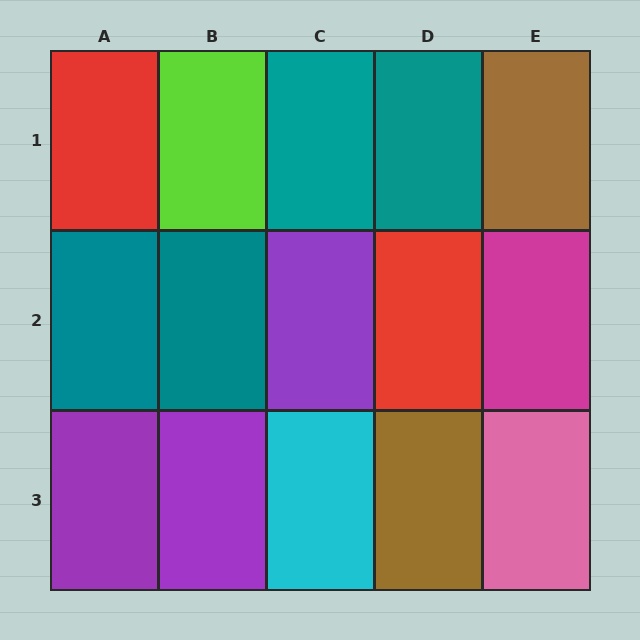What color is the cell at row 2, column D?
Red.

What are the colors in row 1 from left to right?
Red, lime, teal, teal, brown.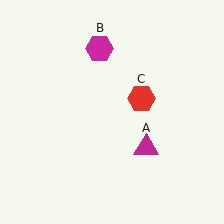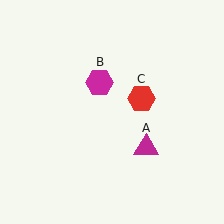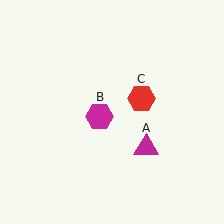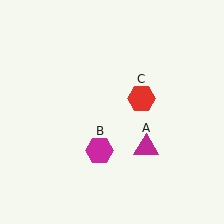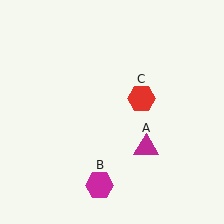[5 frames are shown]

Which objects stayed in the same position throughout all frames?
Magenta triangle (object A) and red hexagon (object C) remained stationary.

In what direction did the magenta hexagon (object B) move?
The magenta hexagon (object B) moved down.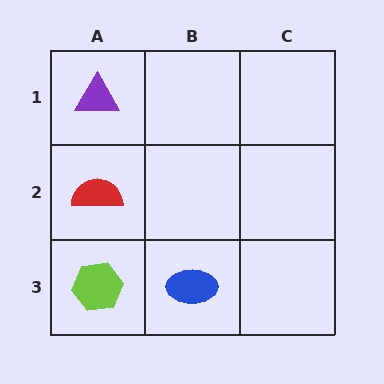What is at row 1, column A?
A purple triangle.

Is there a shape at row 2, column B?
No, that cell is empty.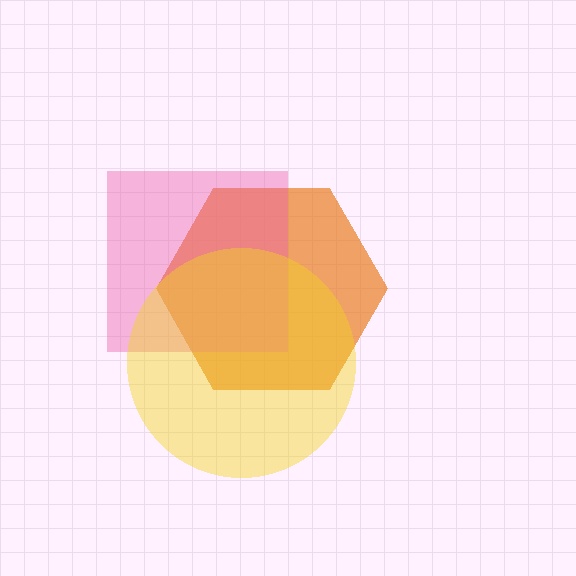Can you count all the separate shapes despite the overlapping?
Yes, there are 3 separate shapes.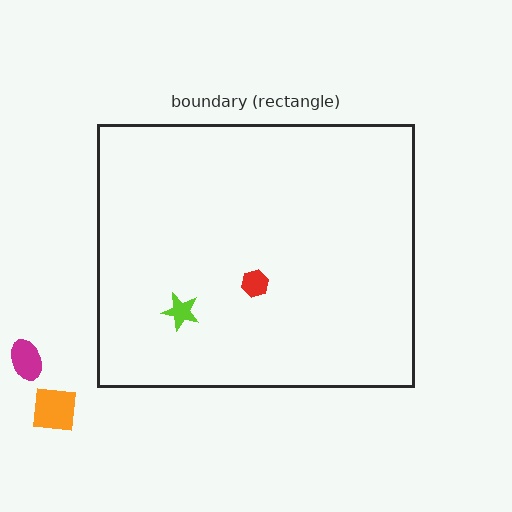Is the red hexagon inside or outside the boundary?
Inside.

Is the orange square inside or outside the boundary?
Outside.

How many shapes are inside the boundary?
2 inside, 2 outside.